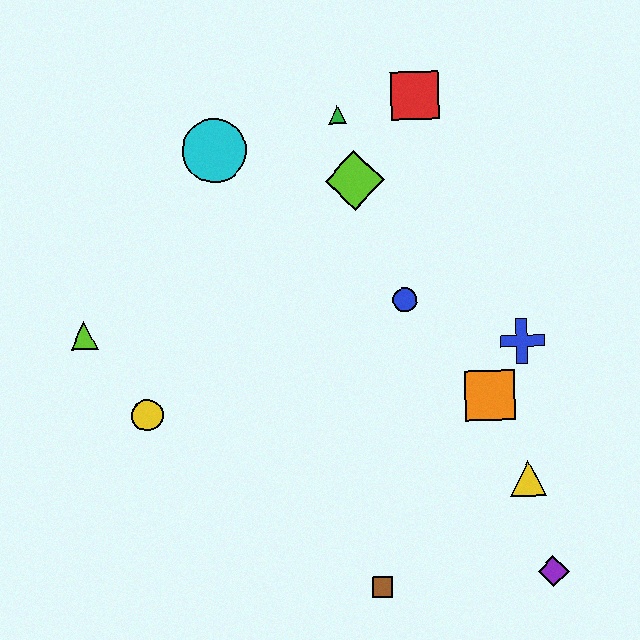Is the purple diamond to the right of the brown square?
Yes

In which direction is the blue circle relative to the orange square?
The blue circle is above the orange square.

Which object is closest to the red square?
The green triangle is closest to the red square.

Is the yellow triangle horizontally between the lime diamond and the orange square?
No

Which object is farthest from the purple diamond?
The cyan circle is farthest from the purple diamond.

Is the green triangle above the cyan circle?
Yes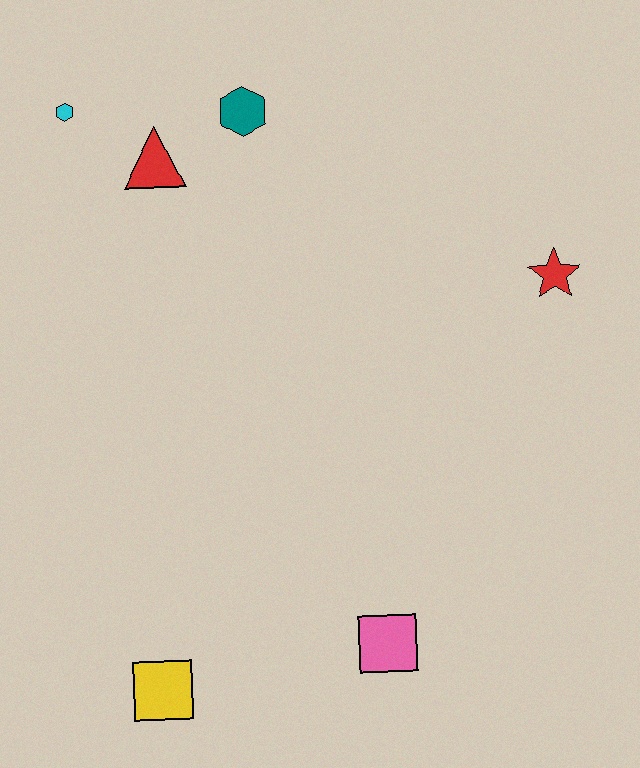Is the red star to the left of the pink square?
No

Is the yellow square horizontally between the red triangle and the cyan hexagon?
Yes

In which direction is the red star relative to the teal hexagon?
The red star is to the right of the teal hexagon.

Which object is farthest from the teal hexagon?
The yellow square is farthest from the teal hexagon.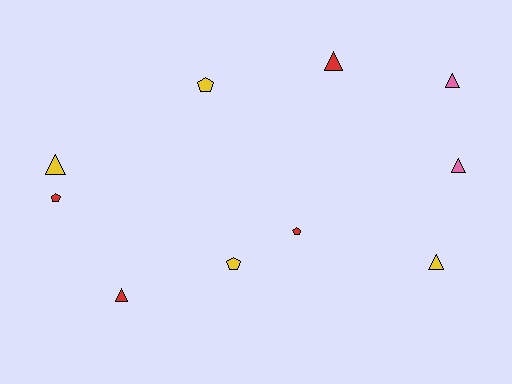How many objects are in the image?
There are 10 objects.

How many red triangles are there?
There are 2 red triangles.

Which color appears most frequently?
Yellow, with 4 objects.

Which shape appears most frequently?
Triangle, with 6 objects.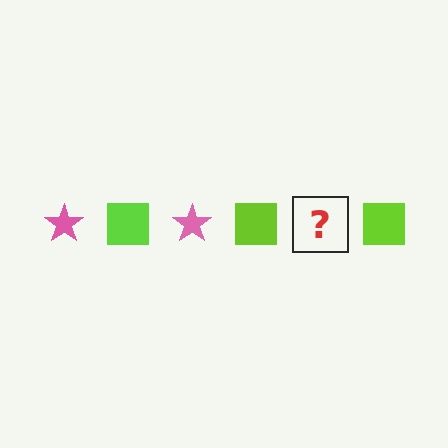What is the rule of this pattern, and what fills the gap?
The rule is that the pattern alternates between pink star and lime square. The gap should be filled with a pink star.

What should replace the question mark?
The question mark should be replaced with a pink star.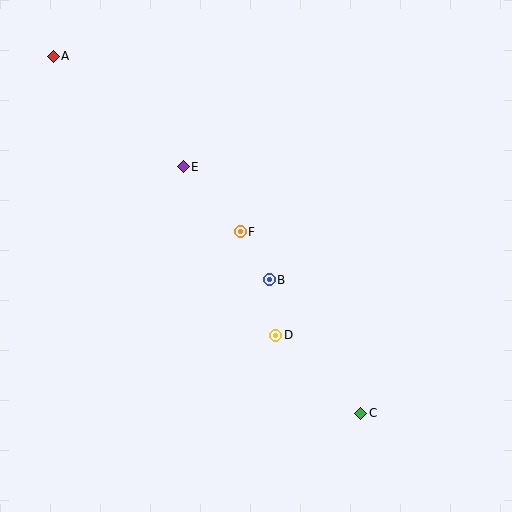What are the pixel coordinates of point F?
Point F is at (240, 232).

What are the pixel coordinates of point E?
Point E is at (183, 167).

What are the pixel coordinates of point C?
Point C is at (361, 413).